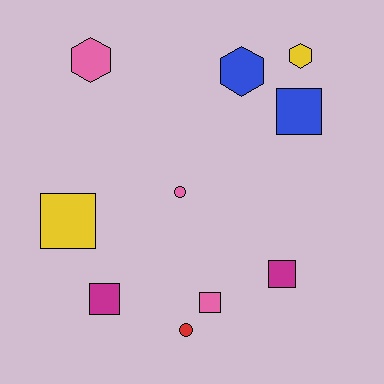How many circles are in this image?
There are 2 circles.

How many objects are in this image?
There are 10 objects.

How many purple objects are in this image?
There are no purple objects.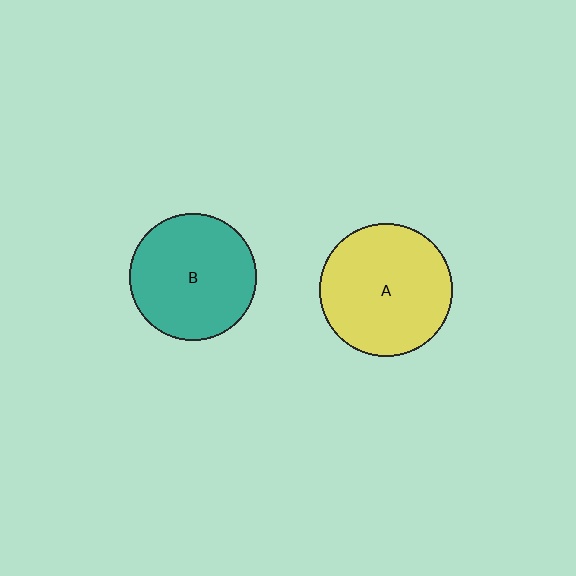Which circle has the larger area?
Circle A (yellow).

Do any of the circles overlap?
No, none of the circles overlap.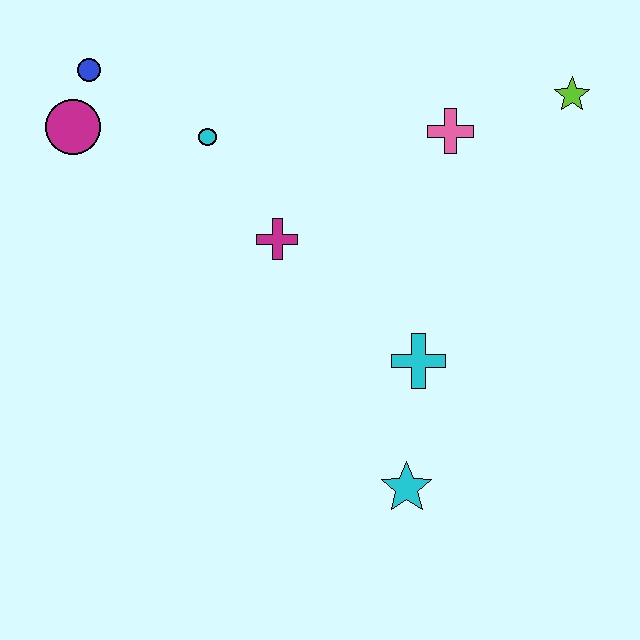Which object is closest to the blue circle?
The magenta circle is closest to the blue circle.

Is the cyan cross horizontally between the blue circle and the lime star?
Yes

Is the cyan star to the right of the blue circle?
Yes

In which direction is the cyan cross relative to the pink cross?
The cyan cross is below the pink cross.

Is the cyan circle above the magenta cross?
Yes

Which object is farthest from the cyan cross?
The blue circle is farthest from the cyan cross.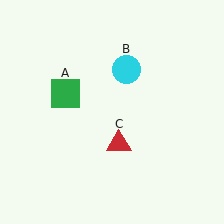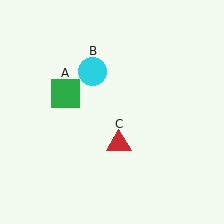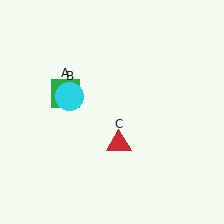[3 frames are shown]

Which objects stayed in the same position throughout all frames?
Green square (object A) and red triangle (object C) remained stationary.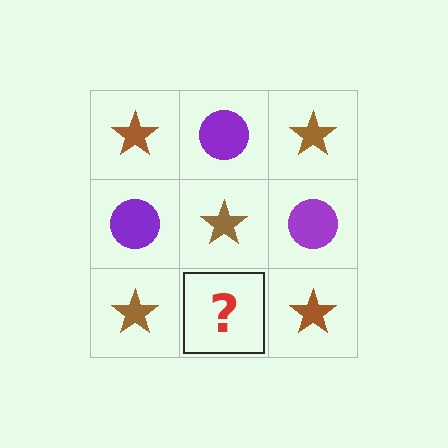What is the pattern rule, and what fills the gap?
The rule is that it alternates brown star and purple circle in a checkerboard pattern. The gap should be filled with a purple circle.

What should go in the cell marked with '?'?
The missing cell should contain a purple circle.